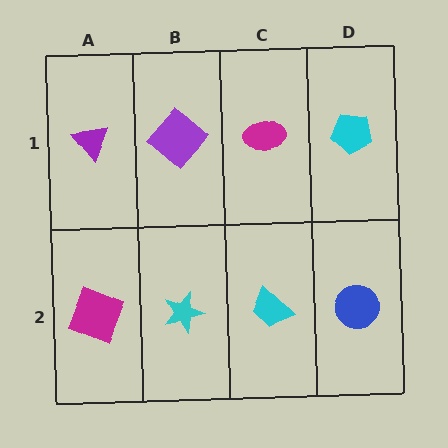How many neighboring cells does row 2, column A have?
2.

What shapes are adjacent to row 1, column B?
A cyan star (row 2, column B), a purple triangle (row 1, column A), a magenta ellipse (row 1, column C).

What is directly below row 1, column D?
A blue circle.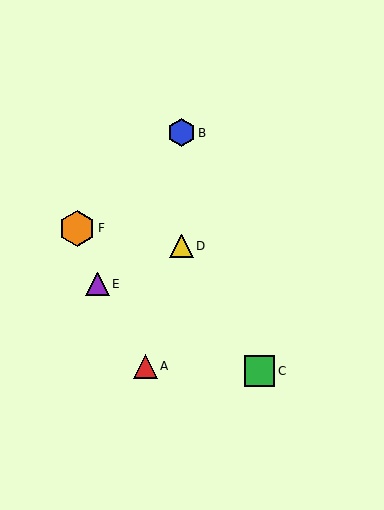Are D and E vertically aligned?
No, D is at x≈182 and E is at x≈98.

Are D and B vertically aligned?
Yes, both are at x≈182.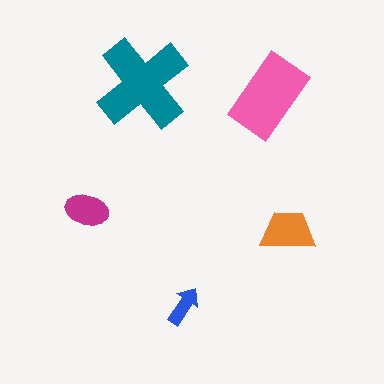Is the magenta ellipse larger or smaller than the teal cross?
Smaller.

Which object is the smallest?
The blue arrow.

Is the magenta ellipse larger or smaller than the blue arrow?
Larger.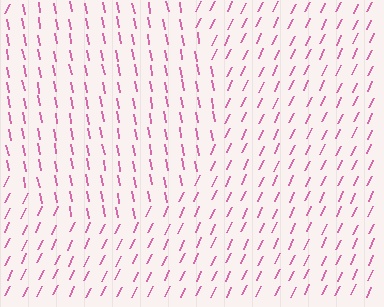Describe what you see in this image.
The image is filled with small pink line segments. A circle region in the image has lines oriented differently from the surrounding lines, creating a visible texture boundary.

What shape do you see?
I see a circle.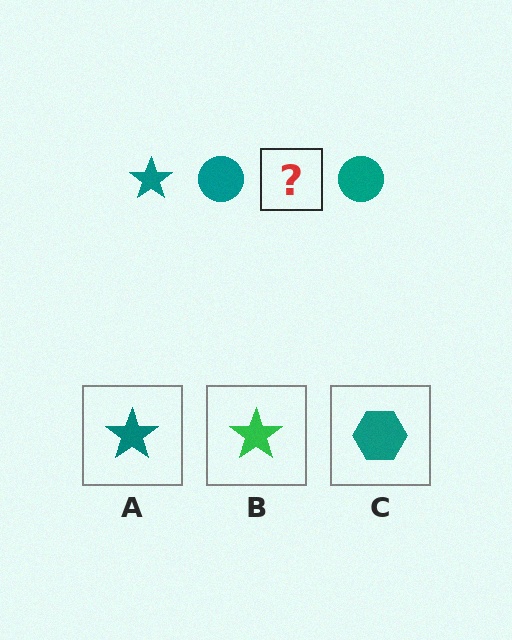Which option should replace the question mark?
Option A.